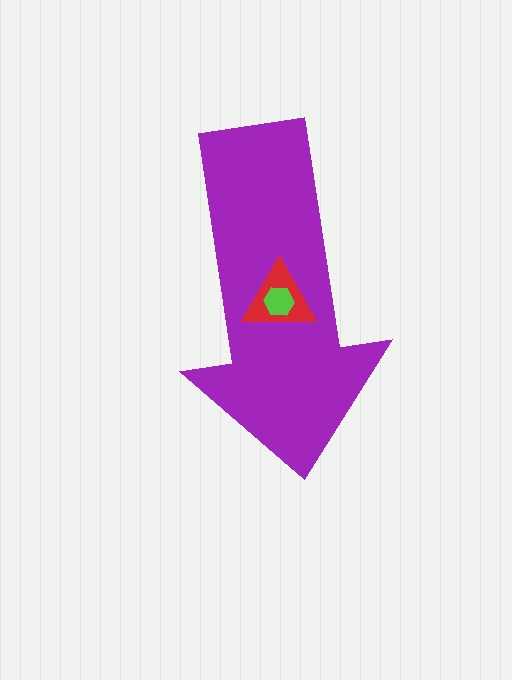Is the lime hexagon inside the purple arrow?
Yes.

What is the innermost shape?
The lime hexagon.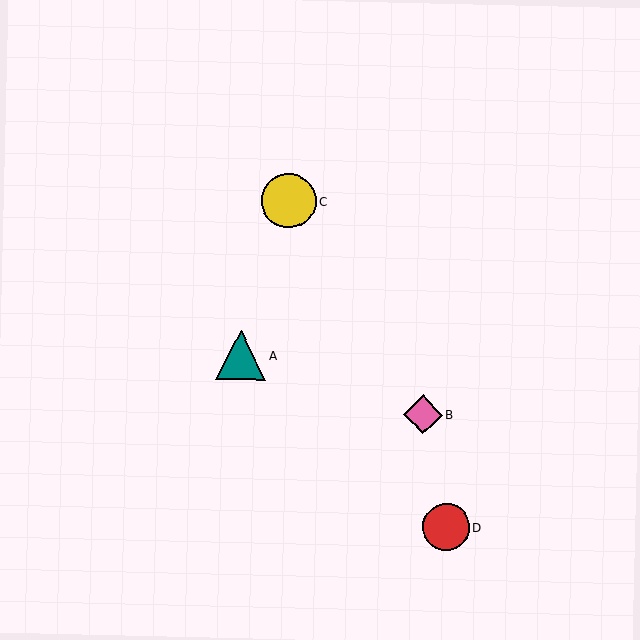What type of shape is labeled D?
Shape D is a red circle.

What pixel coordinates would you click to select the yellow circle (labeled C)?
Click at (289, 201) to select the yellow circle C.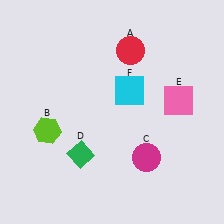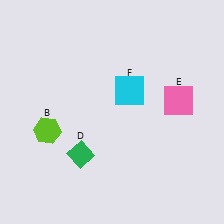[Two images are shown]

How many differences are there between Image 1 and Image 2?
There are 2 differences between the two images.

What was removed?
The red circle (A), the magenta circle (C) were removed in Image 2.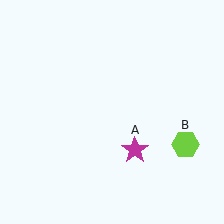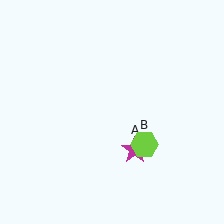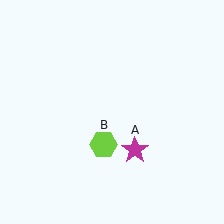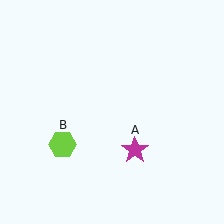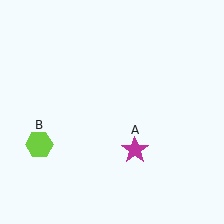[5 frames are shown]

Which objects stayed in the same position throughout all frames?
Magenta star (object A) remained stationary.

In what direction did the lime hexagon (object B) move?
The lime hexagon (object B) moved left.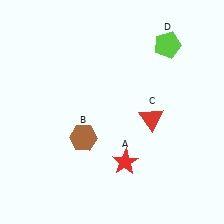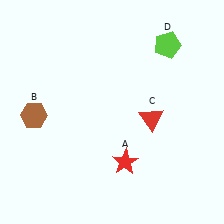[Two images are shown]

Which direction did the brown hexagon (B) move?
The brown hexagon (B) moved left.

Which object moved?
The brown hexagon (B) moved left.